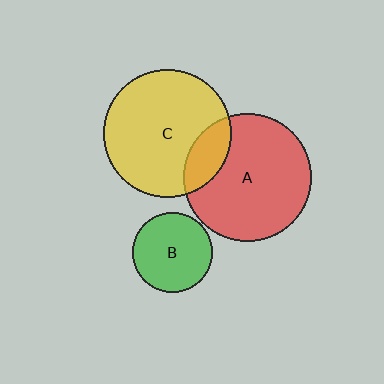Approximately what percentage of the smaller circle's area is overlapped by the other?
Approximately 20%.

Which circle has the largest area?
Circle A (red).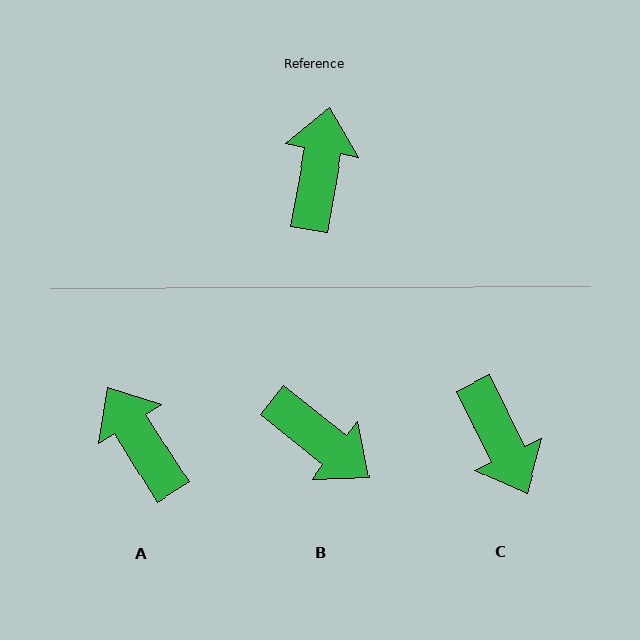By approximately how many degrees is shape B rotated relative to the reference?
Approximately 119 degrees clockwise.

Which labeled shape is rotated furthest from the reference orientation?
C, about 144 degrees away.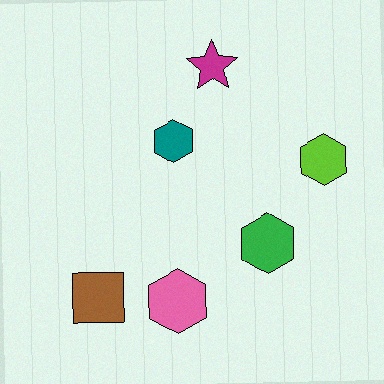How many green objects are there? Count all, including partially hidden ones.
There is 1 green object.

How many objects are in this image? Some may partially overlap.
There are 6 objects.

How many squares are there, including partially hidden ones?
There is 1 square.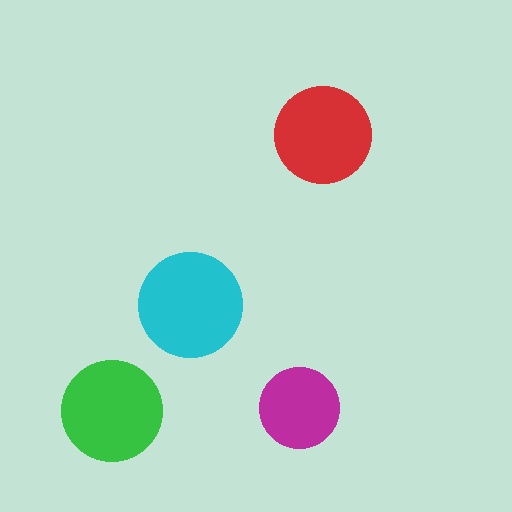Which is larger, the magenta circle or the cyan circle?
The cyan one.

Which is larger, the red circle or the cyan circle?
The cyan one.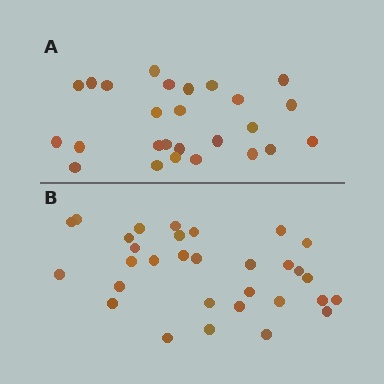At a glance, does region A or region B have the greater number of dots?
Region B (the bottom region) has more dots.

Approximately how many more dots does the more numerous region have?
Region B has about 5 more dots than region A.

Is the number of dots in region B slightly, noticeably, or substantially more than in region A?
Region B has only slightly more — the two regions are fairly close. The ratio is roughly 1.2 to 1.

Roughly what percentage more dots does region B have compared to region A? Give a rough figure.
About 20% more.